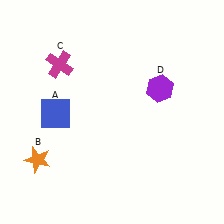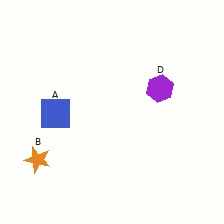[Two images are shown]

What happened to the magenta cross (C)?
The magenta cross (C) was removed in Image 2. It was in the top-left area of Image 1.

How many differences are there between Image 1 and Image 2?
There is 1 difference between the two images.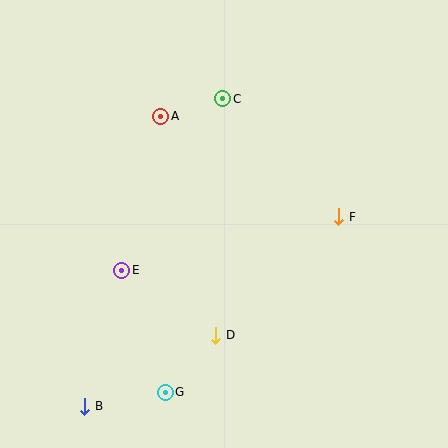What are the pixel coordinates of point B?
Point B is at (85, 406).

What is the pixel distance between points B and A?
The distance between B and A is 300 pixels.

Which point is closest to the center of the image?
Point D at (216, 335) is closest to the center.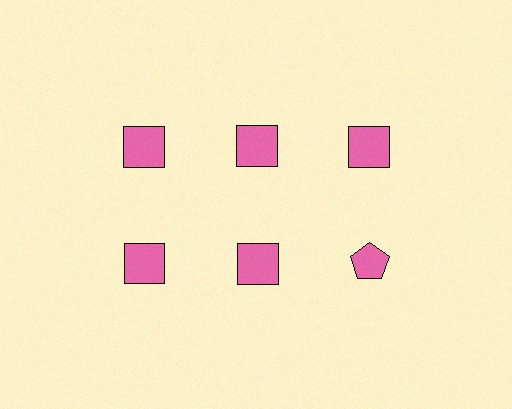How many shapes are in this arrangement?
There are 6 shapes arranged in a grid pattern.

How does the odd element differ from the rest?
It has a different shape: pentagon instead of square.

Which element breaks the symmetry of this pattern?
The pink pentagon in the second row, center column breaks the symmetry. All other shapes are pink squares.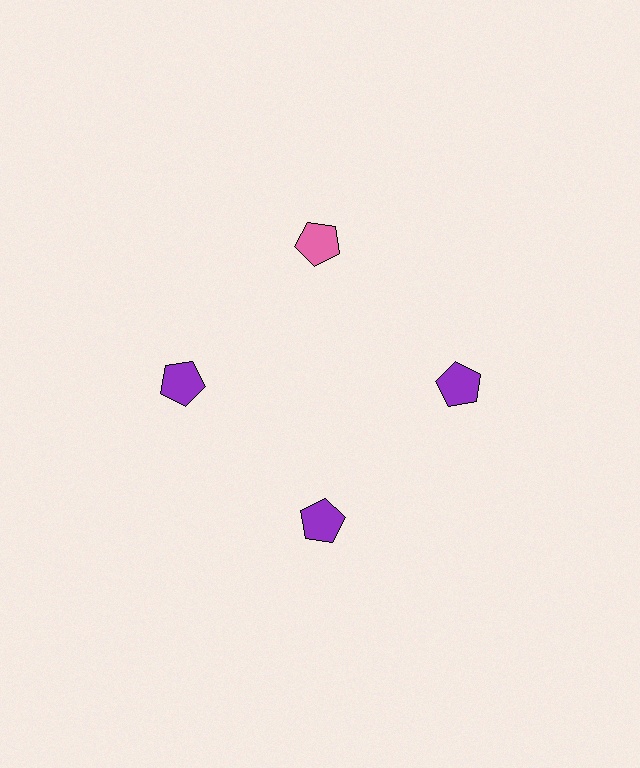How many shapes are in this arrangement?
There are 4 shapes arranged in a ring pattern.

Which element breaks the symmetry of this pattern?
The pink pentagon at roughly the 12 o'clock position breaks the symmetry. All other shapes are purple pentagons.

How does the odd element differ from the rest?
It has a different color: pink instead of purple.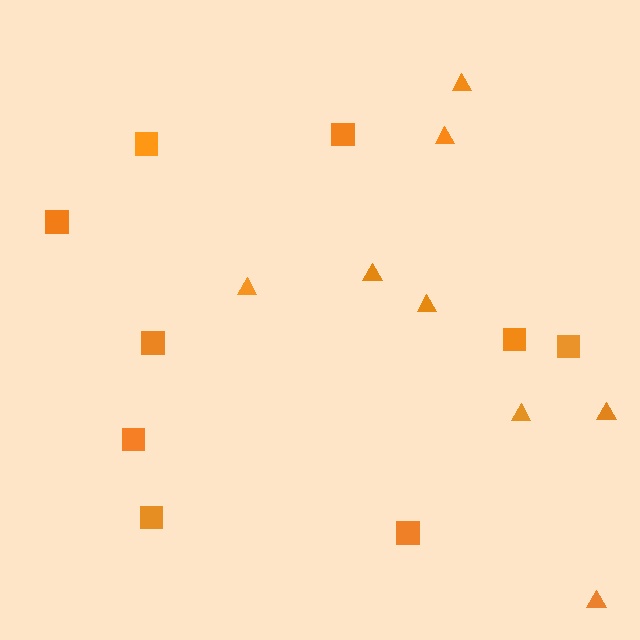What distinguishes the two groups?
There are 2 groups: one group of squares (9) and one group of triangles (8).